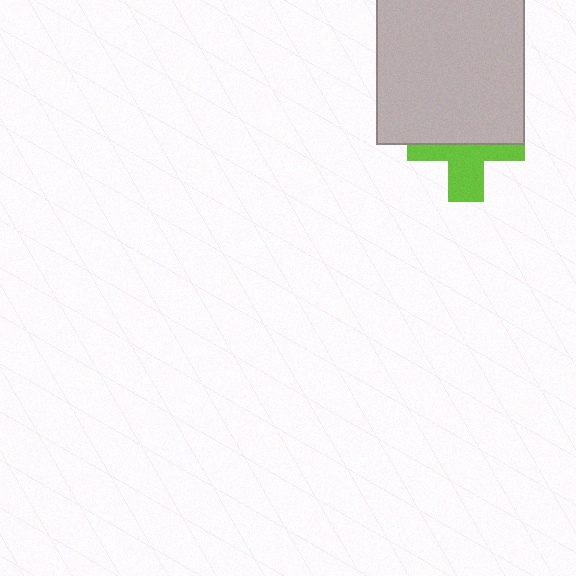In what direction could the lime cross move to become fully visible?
The lime cross could move down. That would shift it out from behind the light gray square entirely.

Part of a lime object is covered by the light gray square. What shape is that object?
It is a cross.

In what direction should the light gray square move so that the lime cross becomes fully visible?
The light gray square should move up. That is the shortest direction to clear the overlap and leave the lime cross fully visible.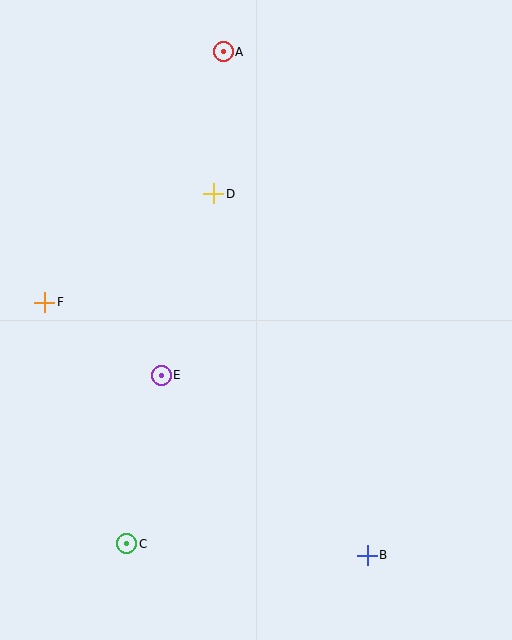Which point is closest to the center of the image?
Point E at (161, 375) is closest to the center.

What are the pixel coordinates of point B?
Point B is at (367, 555).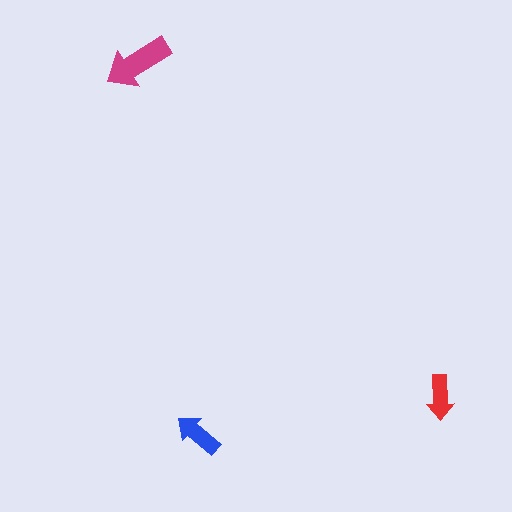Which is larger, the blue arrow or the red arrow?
The blue one.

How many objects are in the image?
There are 3 objects in the image.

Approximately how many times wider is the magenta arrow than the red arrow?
About 1.5 times wider.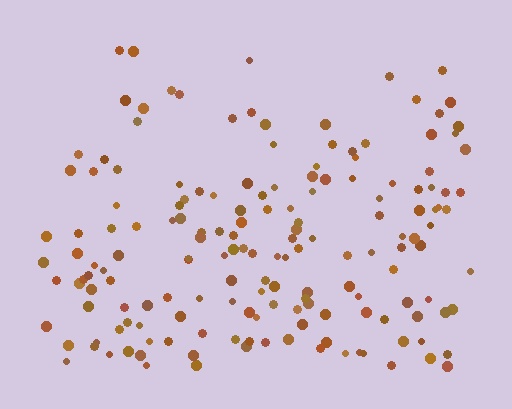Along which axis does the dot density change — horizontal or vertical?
Vertical.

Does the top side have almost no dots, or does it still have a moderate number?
Still a moderate number, just noticeably fewer than the bottom.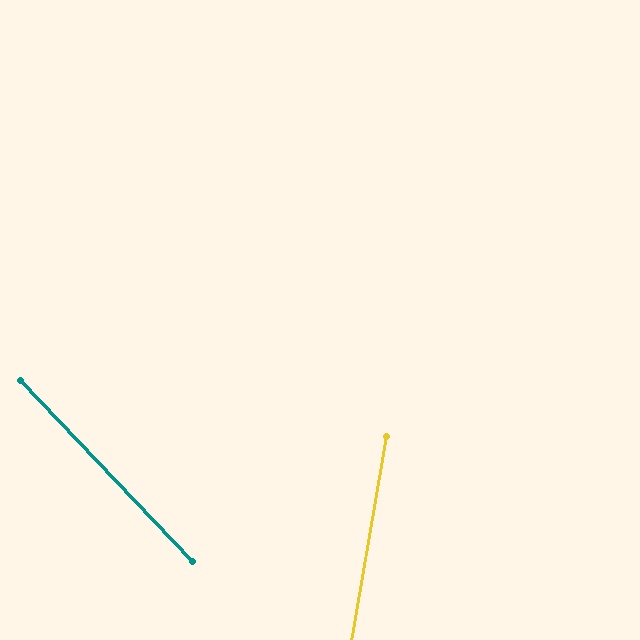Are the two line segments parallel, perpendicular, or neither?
Neither parallel nor perpendicular — they differ by about 53°.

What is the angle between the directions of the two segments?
Approximately 53 degrees.